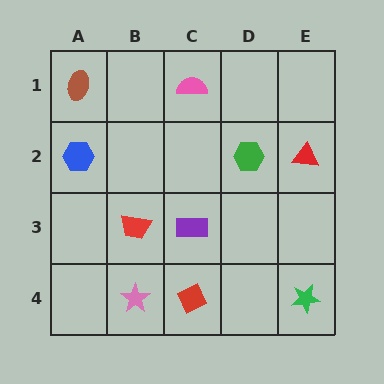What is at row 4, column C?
A red diamond.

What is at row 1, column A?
A brown ellipse.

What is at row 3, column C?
A purple rectangle.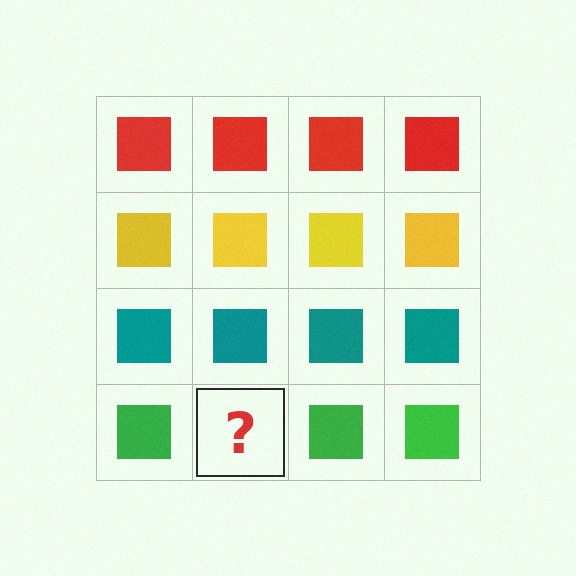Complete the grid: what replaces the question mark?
The question mark should be replaced with a green square.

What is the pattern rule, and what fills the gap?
The rule is that each row has a consistent color. The gap should be filled with a green square.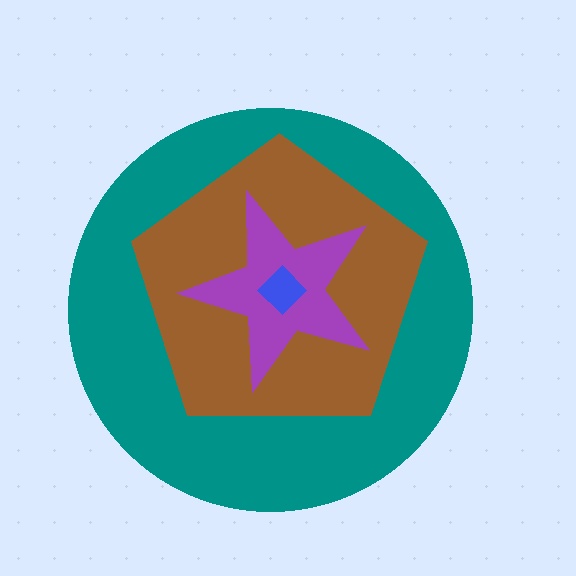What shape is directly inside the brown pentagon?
The purple star.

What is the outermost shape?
The teal circle.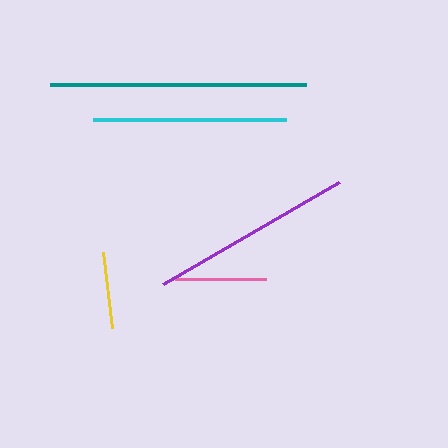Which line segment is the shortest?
The yellow line is the shortest at approximately 76 pixels.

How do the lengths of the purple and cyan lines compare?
The purple and cyan lines are approximately the same length.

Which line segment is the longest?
The teal line is the longest at approximately 256 pixels.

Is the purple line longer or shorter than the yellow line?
The purple line is longer than the yellow line.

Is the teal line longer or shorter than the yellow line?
The teal line is longer than the yellow line.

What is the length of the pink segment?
The pink segment is approximately 91 pixels long.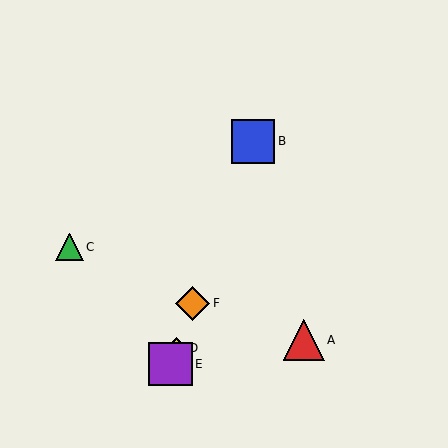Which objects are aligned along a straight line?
Objects B, D, E, F are aligned along a straight line.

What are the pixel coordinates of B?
Object B is at (253, 141).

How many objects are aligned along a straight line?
4 objects (B, D, E, F) are aligned along a straight line.